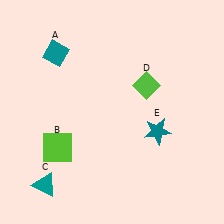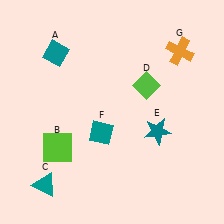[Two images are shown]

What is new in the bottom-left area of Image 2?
A teal diamond (F) was added in the bottom-left area of Image 2.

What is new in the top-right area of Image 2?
An orange cross (G) was added in the top-right area of Image 2.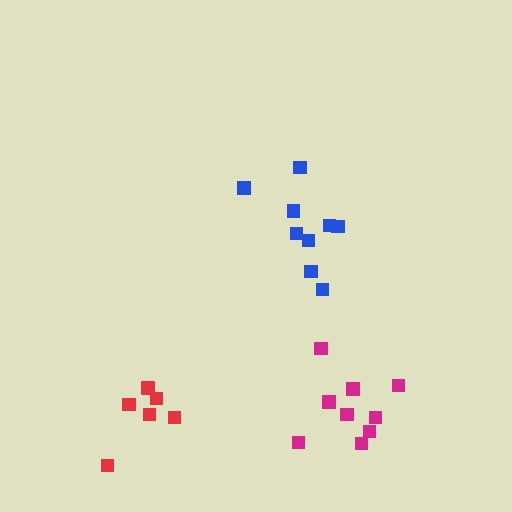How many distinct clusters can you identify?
There are 3 distinct clusters.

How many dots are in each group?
Group 1: 9 dots, Group 2: 9 dots, Group 3: 6 dots (24 total).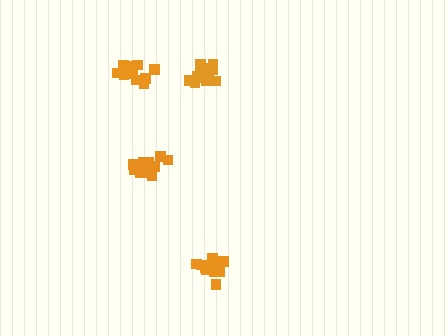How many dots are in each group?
Group 1: 13 dots, Group 2: 15 dots, Group 3: 13 dots, Group 4: 14 dots (55 total).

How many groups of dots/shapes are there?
There are 4 groups.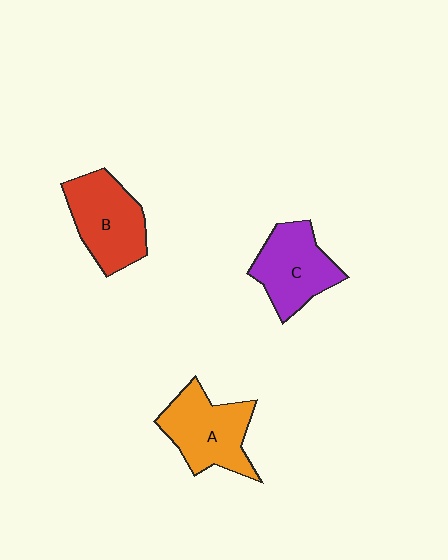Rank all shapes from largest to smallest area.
From largest to smallest: A (orange), B (red), C (purple).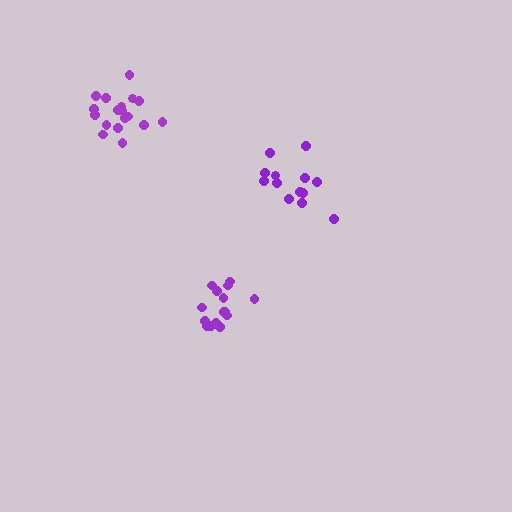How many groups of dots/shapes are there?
There are 3 groups.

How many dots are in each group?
Group 1: 16 dots, Group 2: 18 dots, Group 3: 13 dots (47 total).